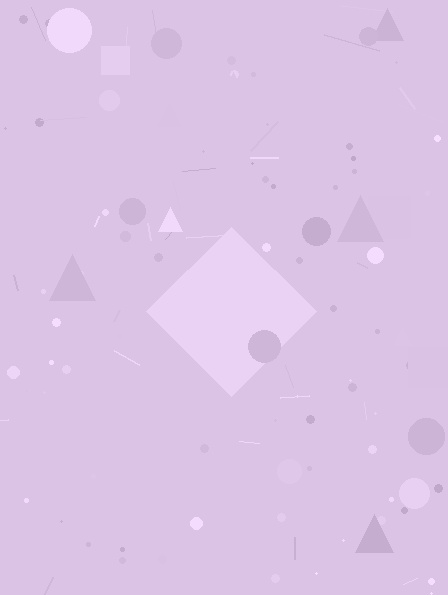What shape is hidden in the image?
A diamond is hidden in the image.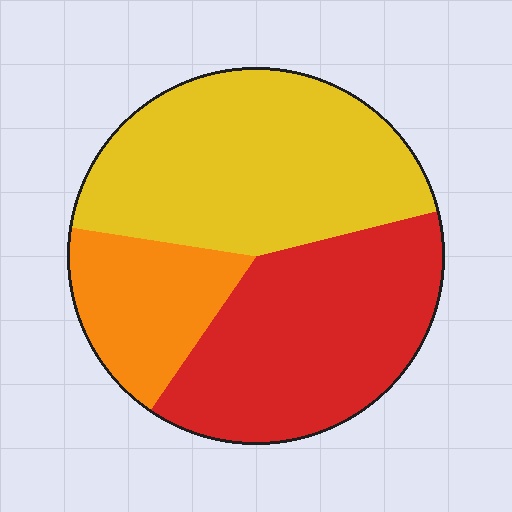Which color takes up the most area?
Yellow, at roughly 45%.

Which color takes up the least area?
Orange, at roughly 20%.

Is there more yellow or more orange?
Yellow.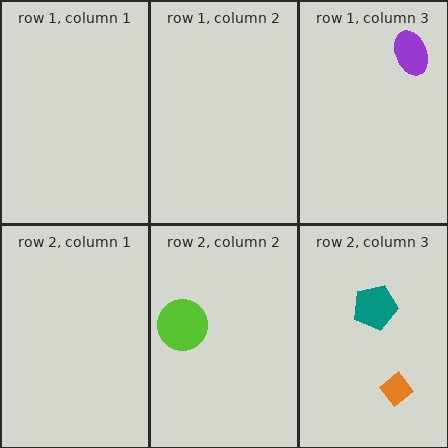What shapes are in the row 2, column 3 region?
The orange diamond, the teal pentagon.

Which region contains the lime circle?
The row 2, column 2 region.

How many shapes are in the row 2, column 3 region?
2.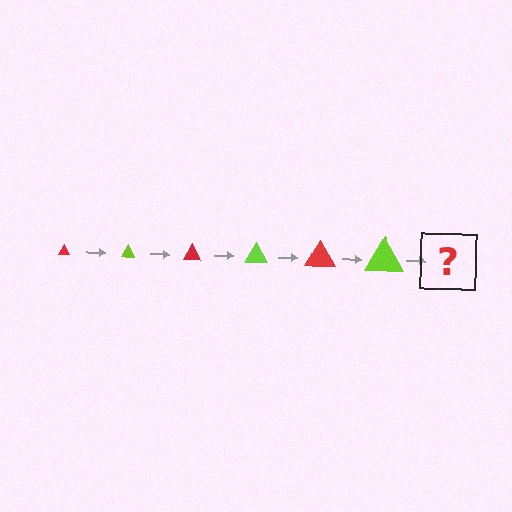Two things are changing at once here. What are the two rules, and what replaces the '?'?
The two rules are that the triangle grows larger each step and the color cycles through red and lime. The '?' should be a red triangle, larger than the previous one.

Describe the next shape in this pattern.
It should be a red triangle, larger than the previous one.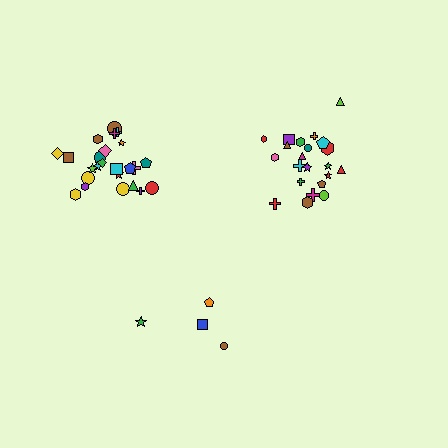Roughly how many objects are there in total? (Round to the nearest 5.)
Roughly 50 objects in total.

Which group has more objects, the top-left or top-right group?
The top-left group.